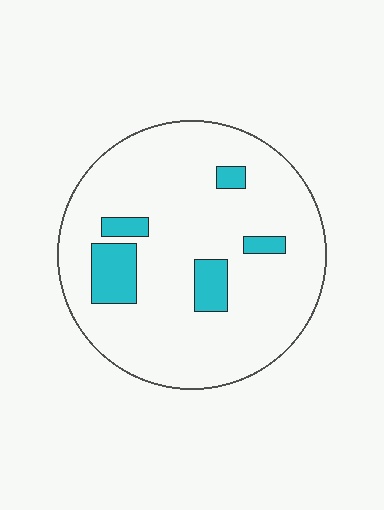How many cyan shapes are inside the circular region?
5.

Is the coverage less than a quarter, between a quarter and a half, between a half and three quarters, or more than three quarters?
Less than a quarter.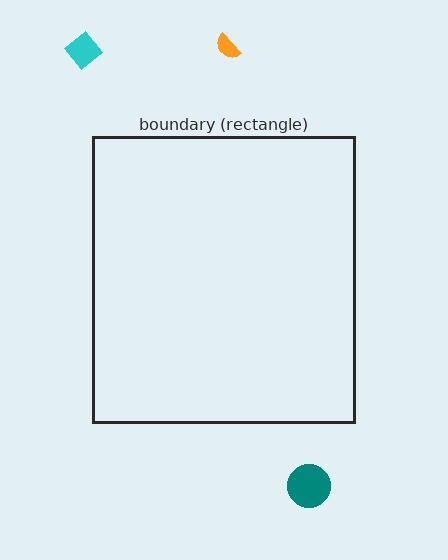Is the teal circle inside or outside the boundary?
Outside.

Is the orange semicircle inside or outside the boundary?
Outside.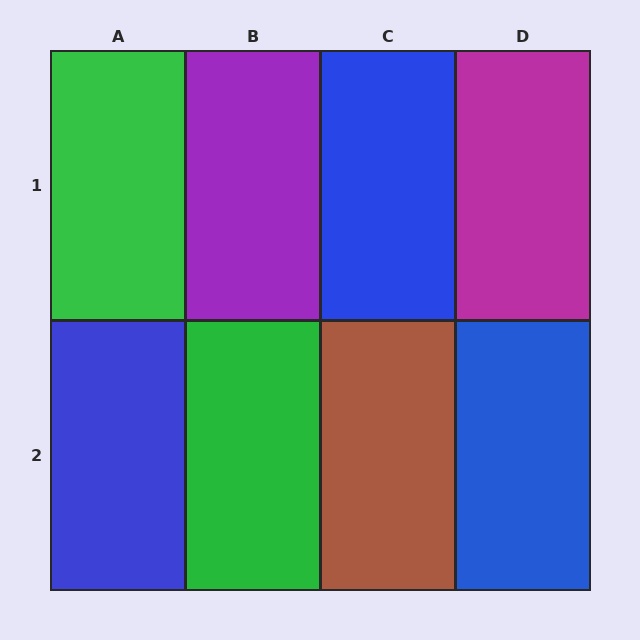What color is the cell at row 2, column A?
Blue.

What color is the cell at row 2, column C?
Brown.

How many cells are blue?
3 cells are blue.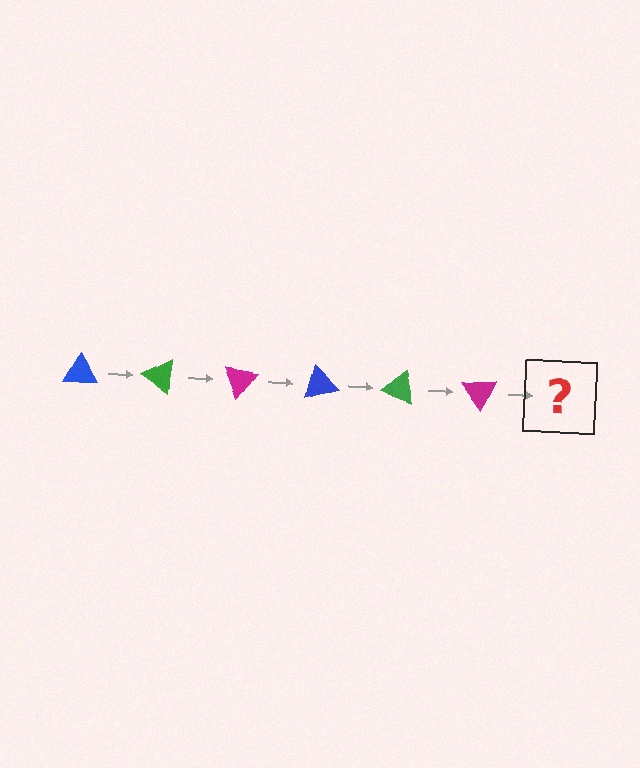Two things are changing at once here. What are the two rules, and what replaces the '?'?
The two rules are that it rotates 35 degrees each step and the color cycles through blue, green, and magenta. The '?' should be a blue triangle, rotated 210 degrees from the start.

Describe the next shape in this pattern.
It should be a blue triangle, rotated 210 degrees from the start.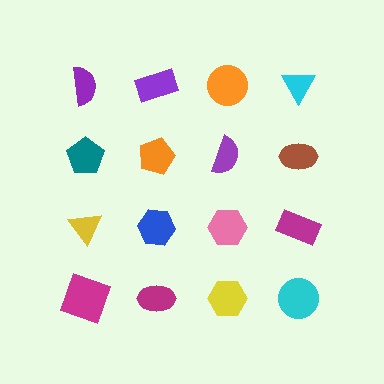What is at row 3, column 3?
A pink hexagon.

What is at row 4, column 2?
A magenta ellipse.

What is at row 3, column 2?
A blue hexagon.